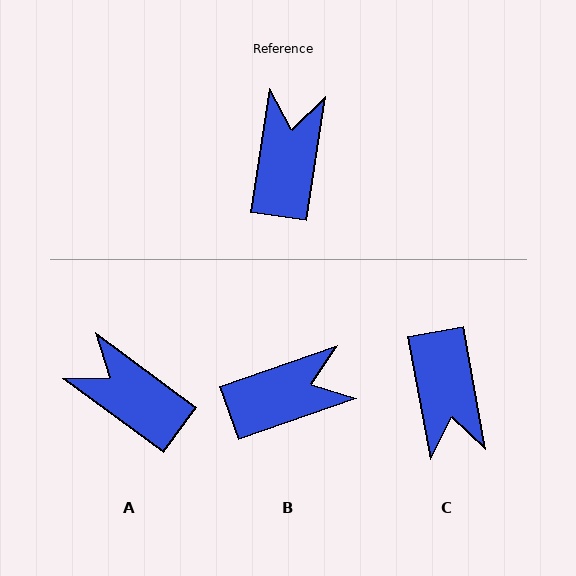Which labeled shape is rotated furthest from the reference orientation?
C, about 161 degrees away.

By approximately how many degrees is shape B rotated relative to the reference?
Approximately 62 degrees clockwise.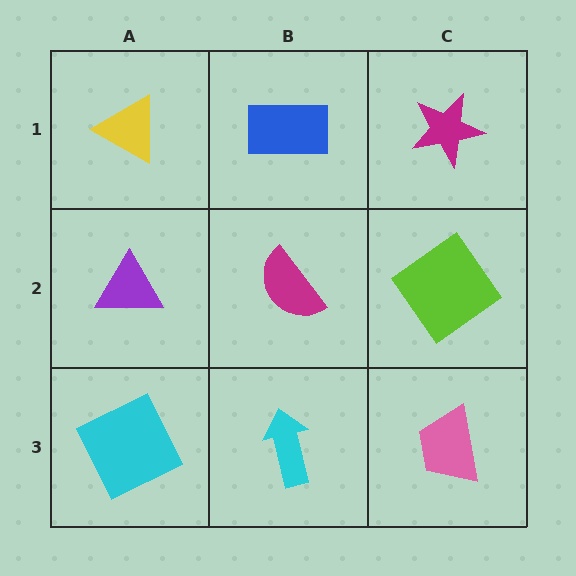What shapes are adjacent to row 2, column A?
A yellow triangle (row 1, column A), a cyan square (row 3, column A), a magenta semicircle (row 2, column B).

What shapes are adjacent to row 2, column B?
A blue rectangle (row 1, column B), a cyan arrow (row 3, column B), a purple triangle (row 2, column A), a lime diamond (row 2, column C).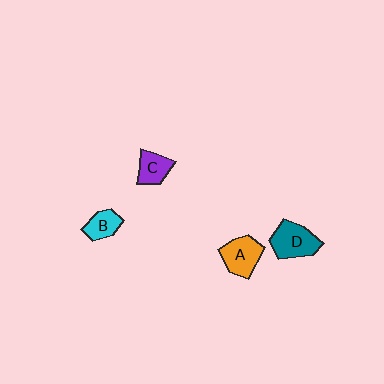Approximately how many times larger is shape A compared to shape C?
Approximately 1.3 times.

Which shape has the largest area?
Shape D (teal).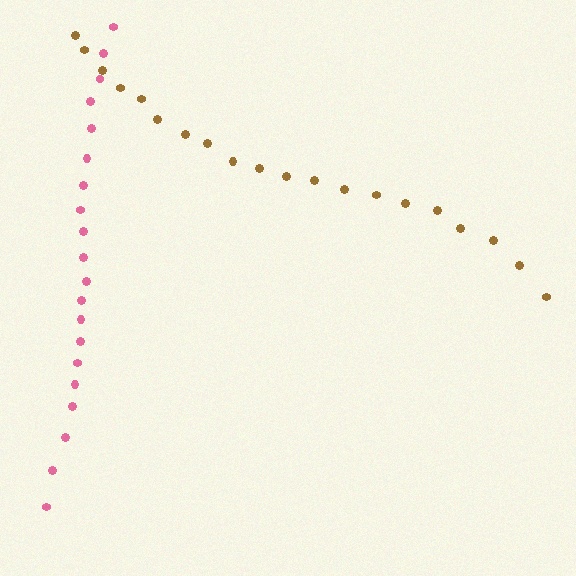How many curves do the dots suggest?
There are 2 distinct paths.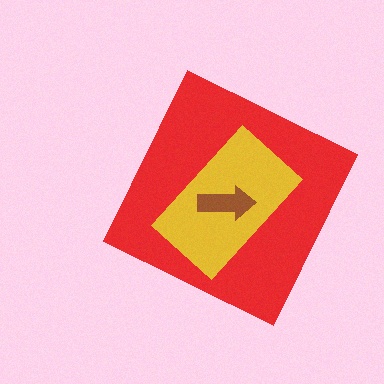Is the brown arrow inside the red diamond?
Yes.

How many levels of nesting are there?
3.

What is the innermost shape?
The brown arrow.